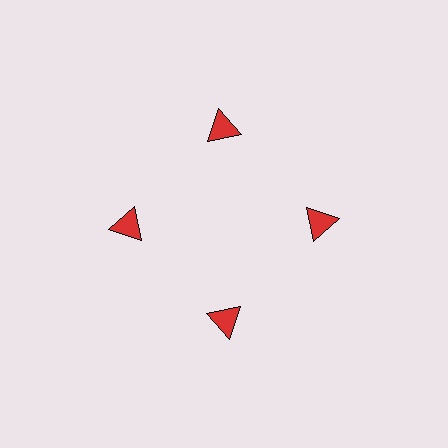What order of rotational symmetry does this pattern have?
This pattern has 4-fold rotational symmetry.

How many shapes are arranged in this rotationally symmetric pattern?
There are 4 shapes, arranged in 4 groups of 1.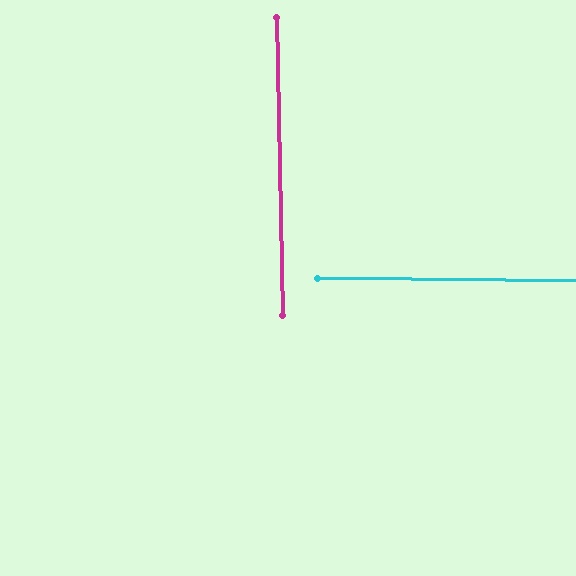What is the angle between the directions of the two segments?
Approximately 88 degrees.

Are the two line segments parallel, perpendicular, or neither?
Perpendicular — they meet at approximately 88°.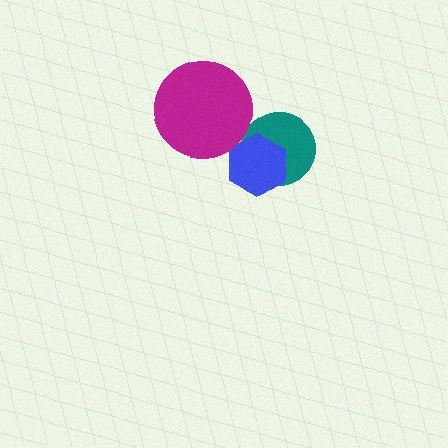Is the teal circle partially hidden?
Yes, it is partially covered by another shape.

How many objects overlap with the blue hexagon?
1 object overlaps with the blue hexagon.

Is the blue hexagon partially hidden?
No, no other shape covers it.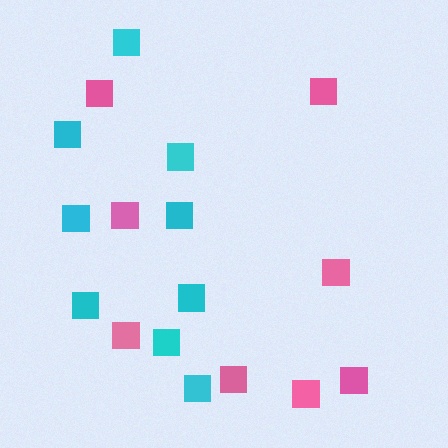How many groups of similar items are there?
There are 2 groups: one group of pink squares (8) and one group of cyan squares (9).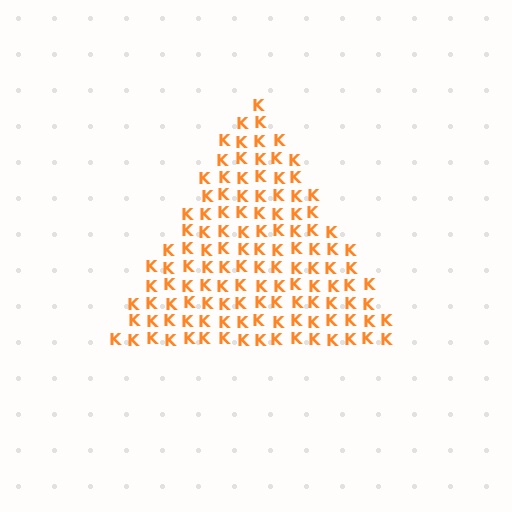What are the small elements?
The small elements are letter K's.